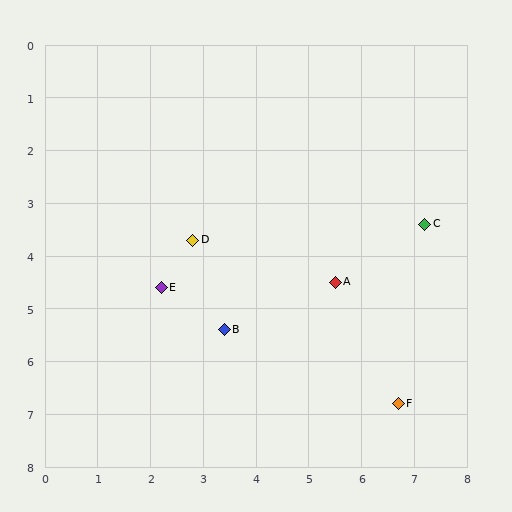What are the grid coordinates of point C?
Point C is at approximately (7.2, 3.4).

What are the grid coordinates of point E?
Point E is at approximately (2.2, 4.6).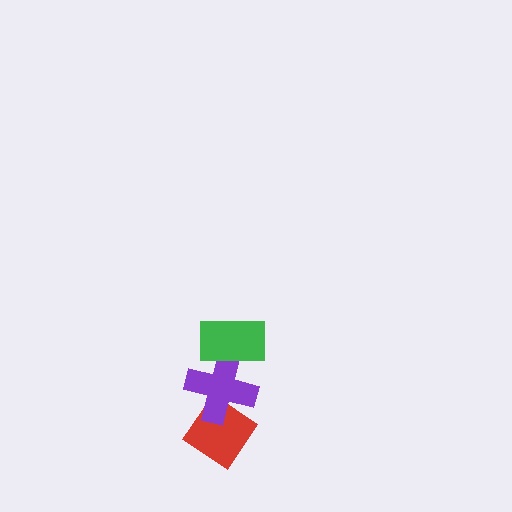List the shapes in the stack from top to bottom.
From top to bottom: the green rectangle, the purple cross, the red diamond.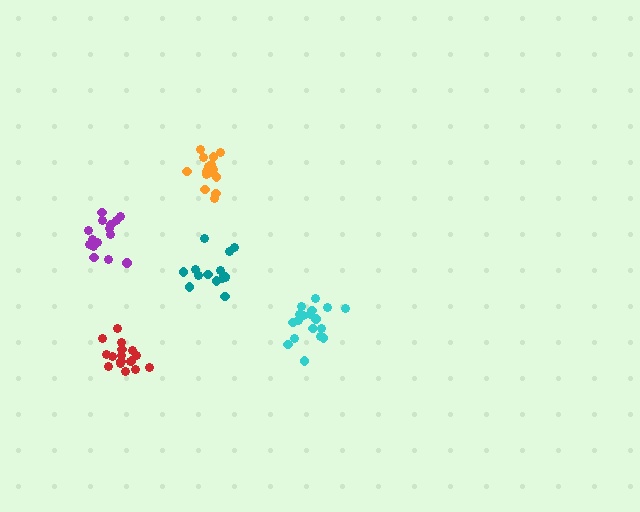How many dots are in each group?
Group 1: 15 dots, Group 2: 14 dots, Group 3: 17 dots, Group 4: 18 dots, Group 5: 15 dots (79 total).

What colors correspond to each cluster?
The clusters are colored: orange, teal, red, cyan, purple.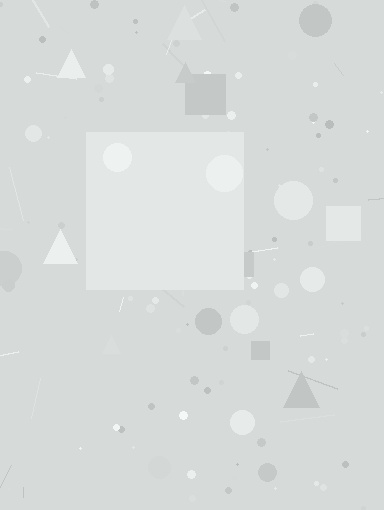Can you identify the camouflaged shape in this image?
The camouflaged shape is a square.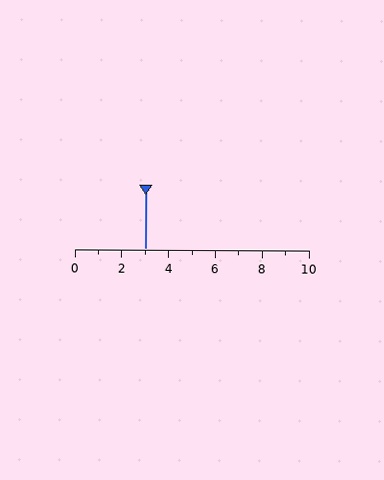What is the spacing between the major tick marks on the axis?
The major ticks are spaced 2 apart.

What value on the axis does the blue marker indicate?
The marker indicates approximately 3.